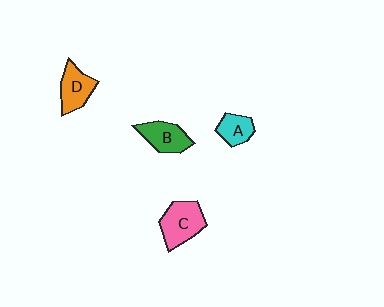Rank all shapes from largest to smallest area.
From largest to smallest: C (pink), B (green), D (orange), A (cyan).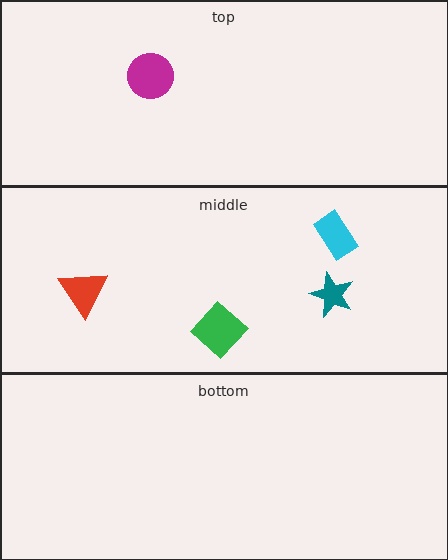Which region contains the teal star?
The middle region.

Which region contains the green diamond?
The middle region.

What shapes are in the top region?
The magenta circle.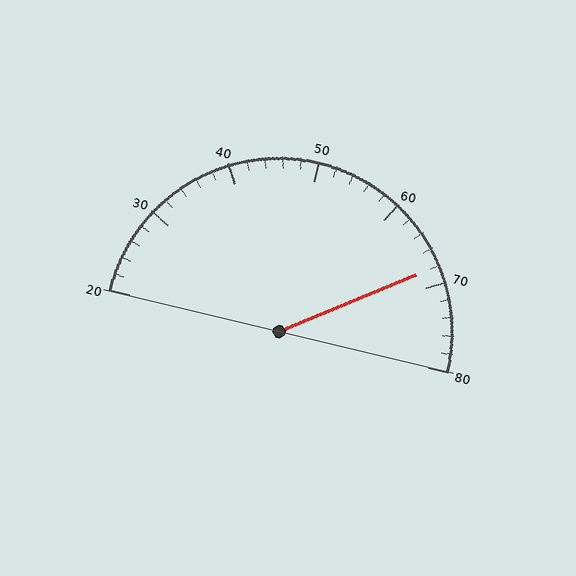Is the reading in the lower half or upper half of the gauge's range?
The reading is in the upper half of the range (20 to 80).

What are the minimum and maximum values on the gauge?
The gauge ranges from 20 to 80.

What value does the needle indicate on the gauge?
The needle indicates approximately 68.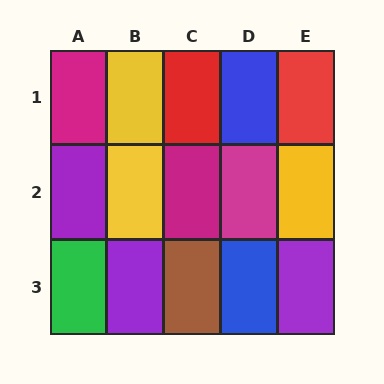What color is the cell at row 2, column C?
Magenta.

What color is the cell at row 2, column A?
Purple.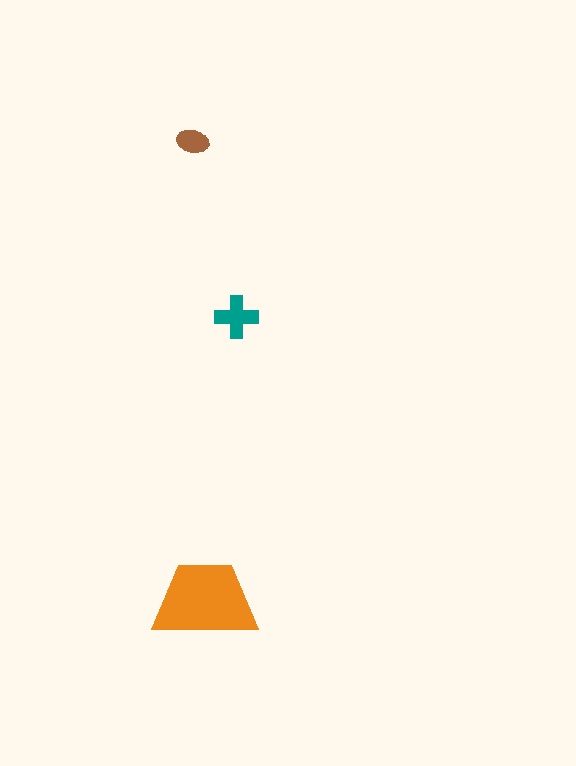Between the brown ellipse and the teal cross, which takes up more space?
The teal cross.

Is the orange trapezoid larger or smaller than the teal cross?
Larger.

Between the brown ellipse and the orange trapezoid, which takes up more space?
The orange trapezoid.